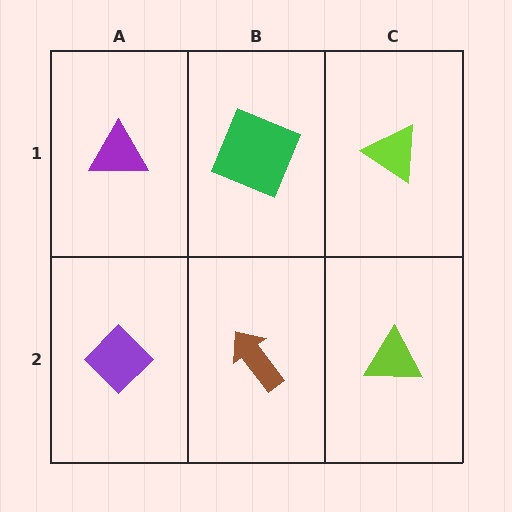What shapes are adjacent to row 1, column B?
A brown arrow (row 2, column B), a purple triangle (row 1, column A), a lime triangle (row 1, column C).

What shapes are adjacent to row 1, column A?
A purple diamond (row 2, column A), a green square (row 1, column B).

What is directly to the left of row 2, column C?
A brown arrow.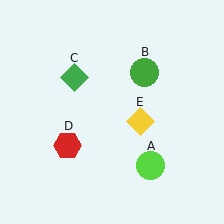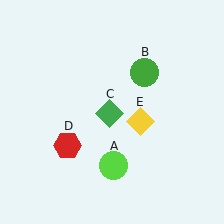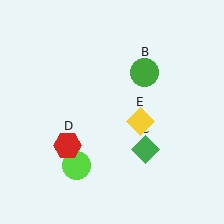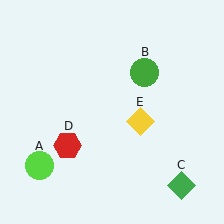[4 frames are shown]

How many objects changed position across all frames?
2 objects changed position: lime circle (object A), green diamond (object C).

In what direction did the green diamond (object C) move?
The green diamond (object C) moved down and to the right.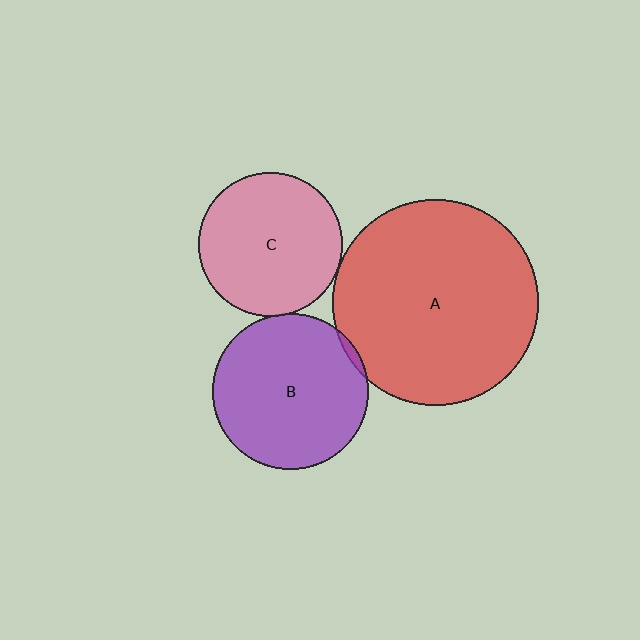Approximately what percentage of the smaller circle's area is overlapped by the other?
Approximately 5%.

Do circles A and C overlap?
Yes.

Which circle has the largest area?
Circle A (red).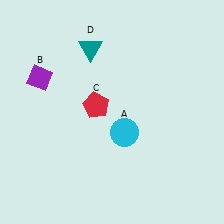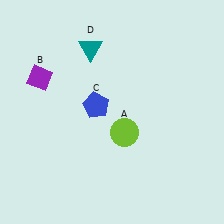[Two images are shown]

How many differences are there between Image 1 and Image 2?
There are 2 differences between the two images.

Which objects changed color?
A changed from cyan to lime. C changed from red to blue.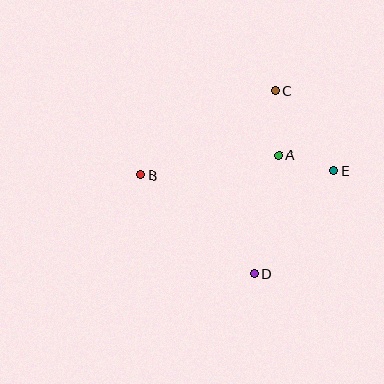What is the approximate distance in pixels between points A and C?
The distance between A and C is approximately 64 pixels.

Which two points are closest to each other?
Points A and E are closest to each other.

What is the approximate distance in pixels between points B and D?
The distance between B and D is approximately 150 pixels.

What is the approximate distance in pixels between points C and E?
The distance between C and E is approximately 99 pixels.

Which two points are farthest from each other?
Points B and E are farthest from each other.